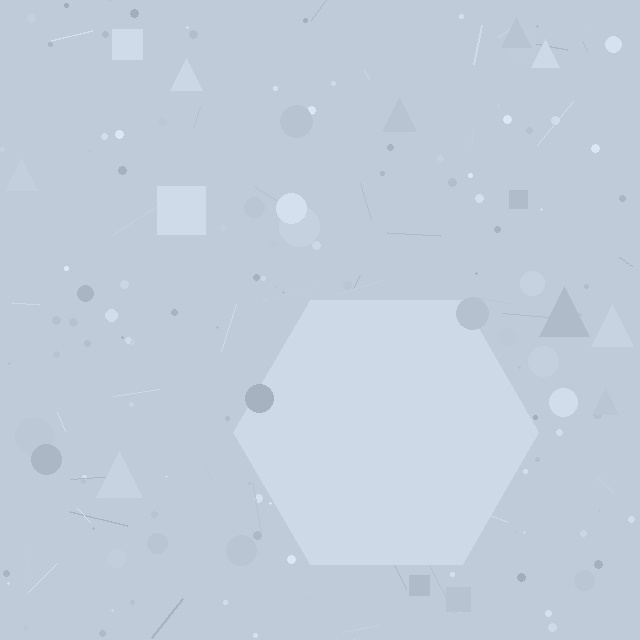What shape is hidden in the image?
A hexagon is hidden in the image.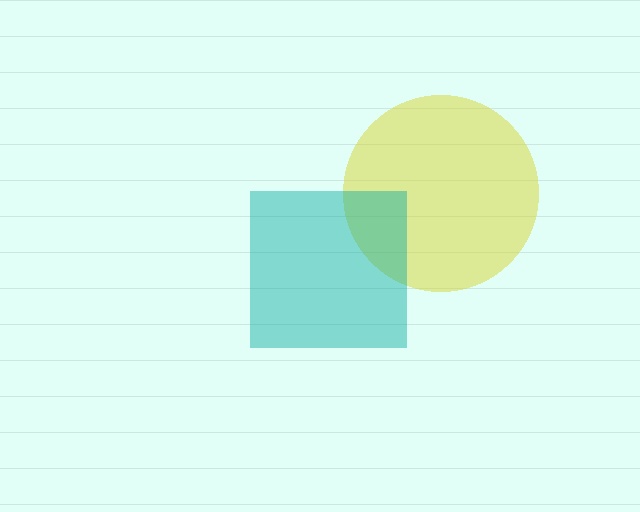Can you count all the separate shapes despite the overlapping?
Yes, there are 2 separate shapes.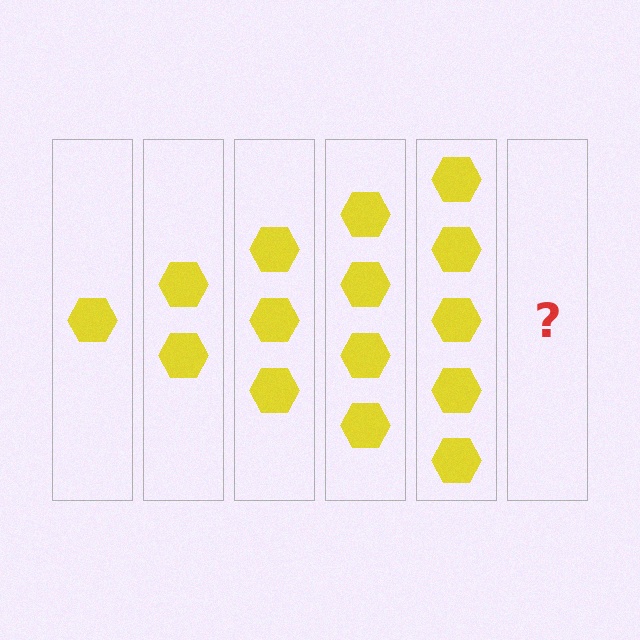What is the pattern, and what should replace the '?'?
The pattern is that each step adds one more hexagon. The '?' should be 6 hexagons.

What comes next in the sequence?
The next element should be 6 hexagons.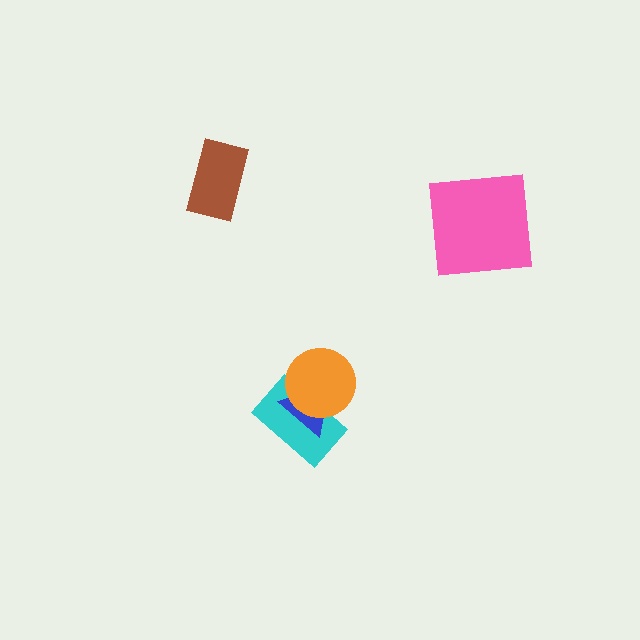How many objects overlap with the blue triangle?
2 objects overlap with the blue triangle.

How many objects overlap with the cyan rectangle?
2 objects overlap with the cyan rectangle.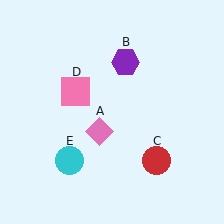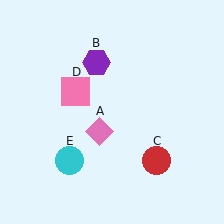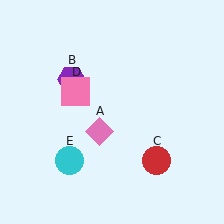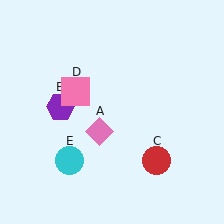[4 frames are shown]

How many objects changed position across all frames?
1 object changed position: purple hexagon (object B).